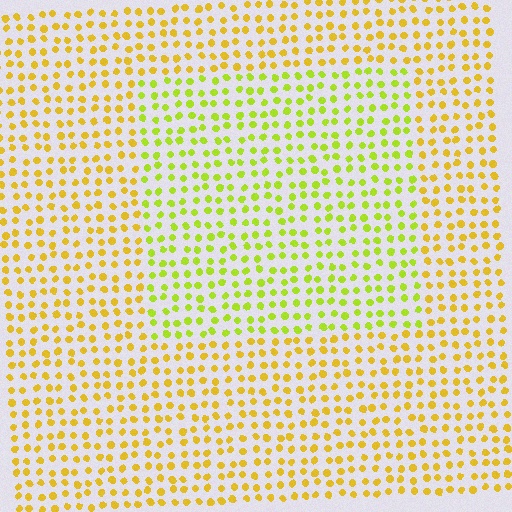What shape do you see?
I see a rectangle.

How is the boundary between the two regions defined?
The boundary is defined purely by a slight shift in hue (about 31 degrees). Spacing, size, and orientation are identical on both sides.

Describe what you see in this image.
The image is filled with small yellow elements in a uniform arrangement. A rectangle-shaped region is visible where the elements are tinted to a slightly different hue, forming a subtle color boundary.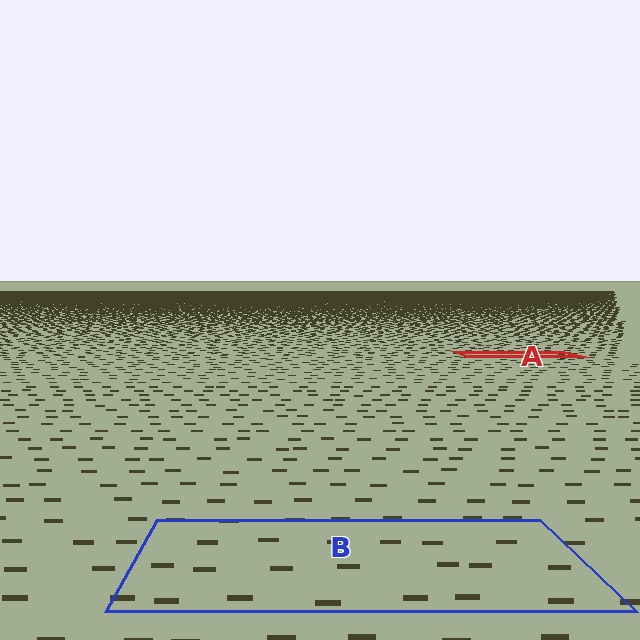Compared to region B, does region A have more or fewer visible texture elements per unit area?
Region A has more texture elements per unit area — they are packed more densely because it is farther away.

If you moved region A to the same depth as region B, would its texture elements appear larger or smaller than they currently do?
They would appear larger. At a closer depth, the same texture elements are projected at a bigger on-screen size.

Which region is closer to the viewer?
Region B is closer. The texture elements there are larger and more spread out.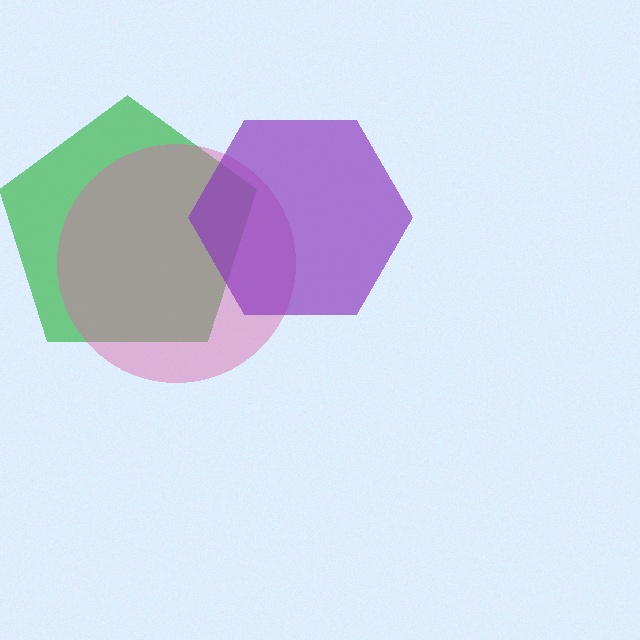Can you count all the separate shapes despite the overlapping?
Yes, there are 3 separate shapes.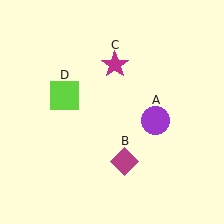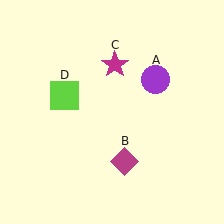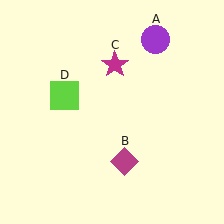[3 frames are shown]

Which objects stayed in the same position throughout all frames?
Magenta diamond (object B) and magenta star (object C) and lime square (object D) remained stationary.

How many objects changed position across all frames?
1 object changed position: purple circle (object A).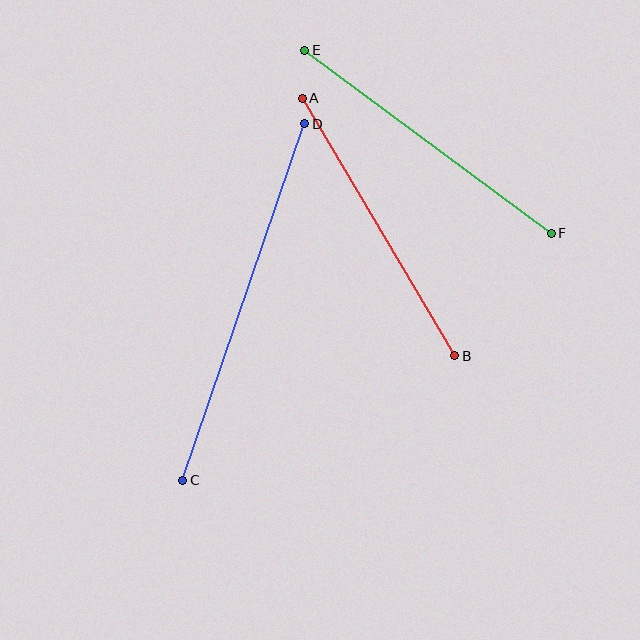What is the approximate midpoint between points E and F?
The midpoint is at approximately (428, 142) pixels.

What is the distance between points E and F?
The distance is approximately 307 pixels.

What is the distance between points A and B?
The distance is approximately 299 pixels.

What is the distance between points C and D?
The distance is approximately 377 pixels.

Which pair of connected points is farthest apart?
Points C and D are farthest apart.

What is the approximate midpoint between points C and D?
The midpoint is at approximately (244, 302) pixels.